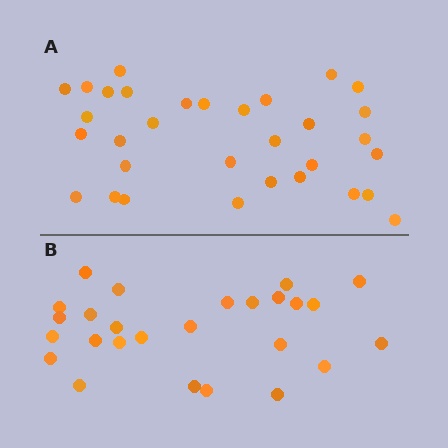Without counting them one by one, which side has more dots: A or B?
Region A (the top region) has more dots.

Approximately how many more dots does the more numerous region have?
Region A has about 6 more dots than region B.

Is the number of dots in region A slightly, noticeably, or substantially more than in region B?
Region A has only slightly more — the two regions are fairly close. The ratio is roughly 1.2 to 1.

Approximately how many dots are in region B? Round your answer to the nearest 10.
About 30 dots. (The exact count is 26, which rounds to 30.)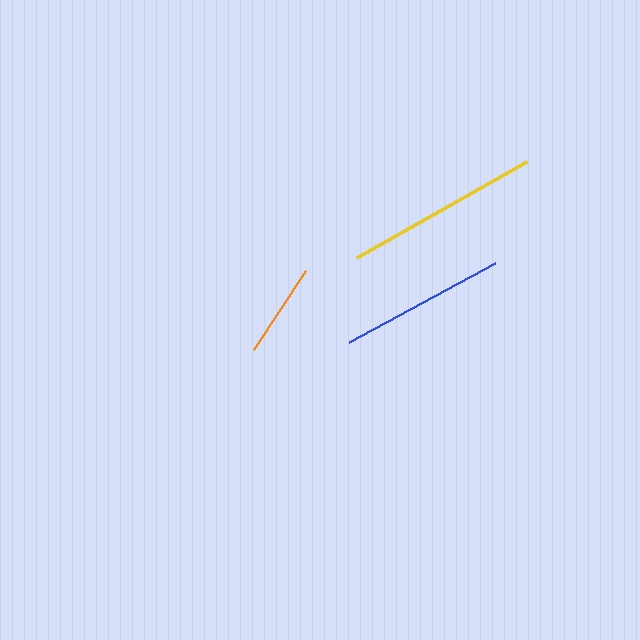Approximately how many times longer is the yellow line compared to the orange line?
The yellow line is approximately 2.1 times the length of the orange line.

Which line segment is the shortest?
The orange line is the shortest at approximately 94 pixels.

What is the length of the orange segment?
The orange segment is approximately 94 pixels long.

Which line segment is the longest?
The yellow line is the longest at approximately 195 pixels.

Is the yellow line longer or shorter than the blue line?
The yellow line is longer than the blue line.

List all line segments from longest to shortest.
From longest to shortest: yellow, blue, orange.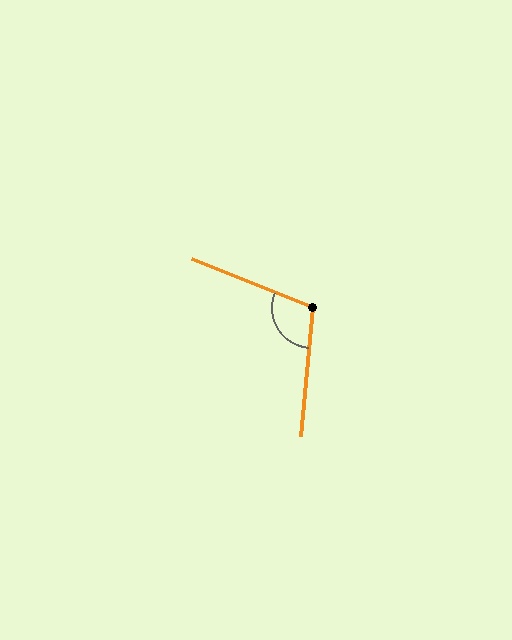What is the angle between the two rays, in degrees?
Approximately 107 degrees.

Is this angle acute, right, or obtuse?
It is obtuse.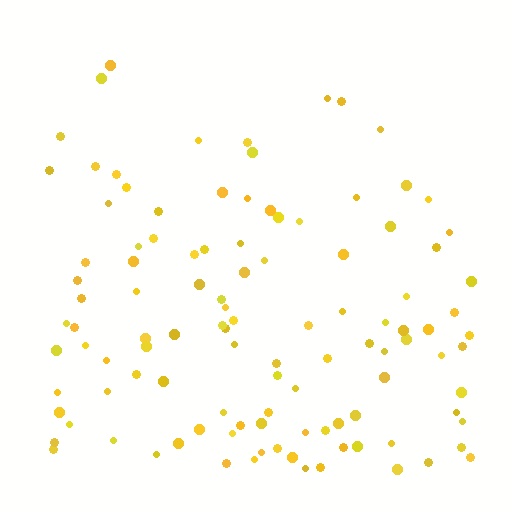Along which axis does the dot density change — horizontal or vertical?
Vertical.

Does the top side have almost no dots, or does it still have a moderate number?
Still a moderate number, just noticeably fewer than the bottom.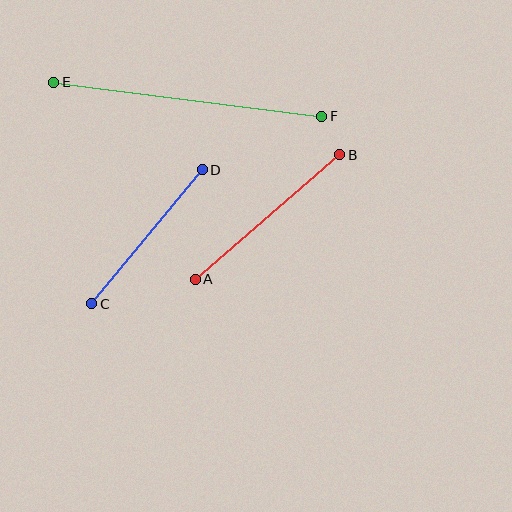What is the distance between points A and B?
The distance is approximately 191 pixels.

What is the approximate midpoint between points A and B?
The midpoint is at approximately (267, 217) pixels.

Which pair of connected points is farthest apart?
Points E and F are farthest apart.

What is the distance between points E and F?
The distance is approximately 270 pixels.